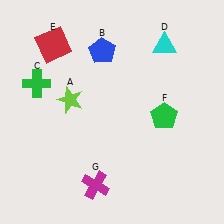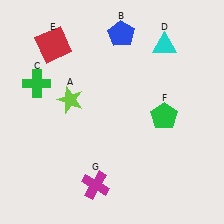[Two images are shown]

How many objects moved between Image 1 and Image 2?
1 object moved between the two images.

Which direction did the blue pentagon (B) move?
The blue pentagon (B) moved right.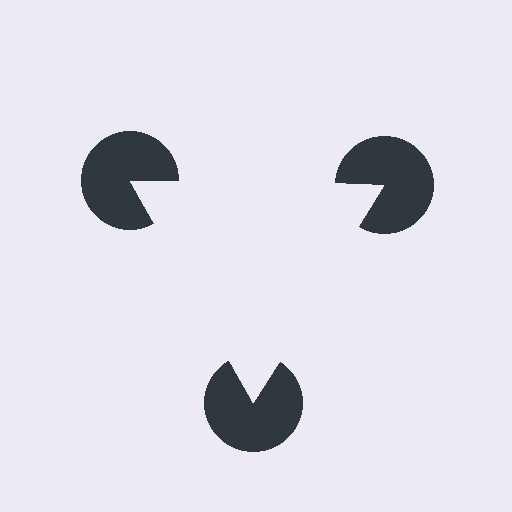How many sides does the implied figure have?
3 sides.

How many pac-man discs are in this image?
There are 3 — one at each vertex of the illusory triangle.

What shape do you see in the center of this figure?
An illusory triangle — its edges are inferred from the aligned wedge cuts in the pac-man discs, not physically drawn.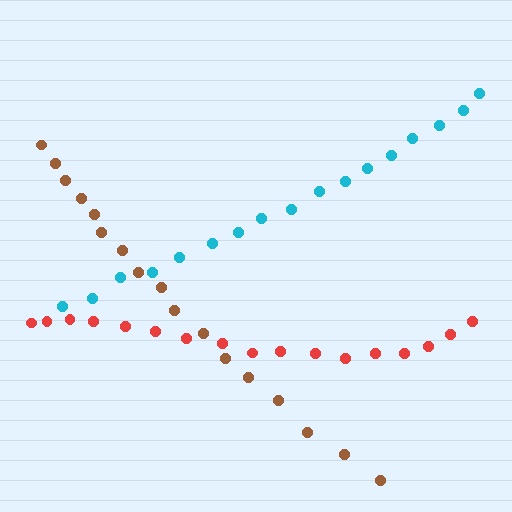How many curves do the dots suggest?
There are 3 distinct paths.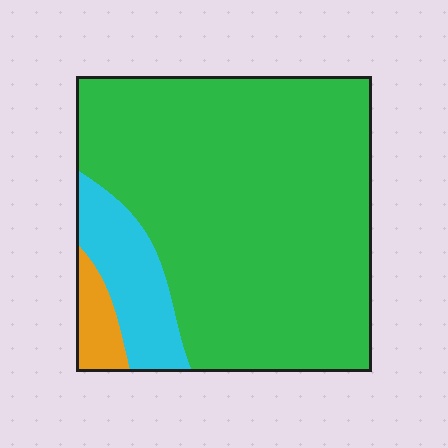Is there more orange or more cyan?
Cyan.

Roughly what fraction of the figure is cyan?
Cyan covers 13% of the figure.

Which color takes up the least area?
Orange, at roughly 5%.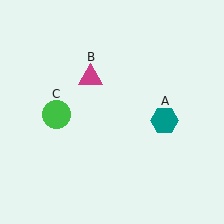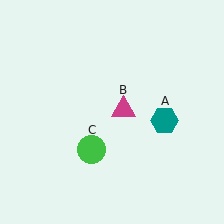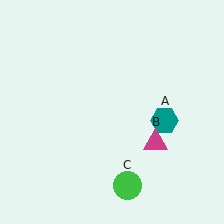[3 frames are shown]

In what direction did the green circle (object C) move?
The green circle (object C) moved down and to the right.